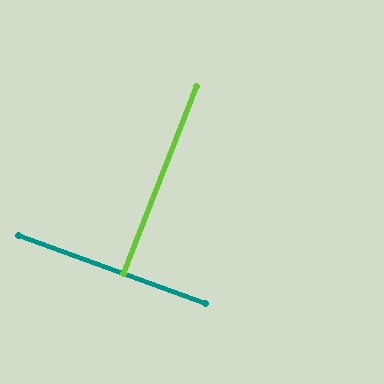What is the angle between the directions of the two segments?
Approximately 89 degrees.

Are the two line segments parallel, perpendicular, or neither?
Perpendicular — they meet at approximately 89°.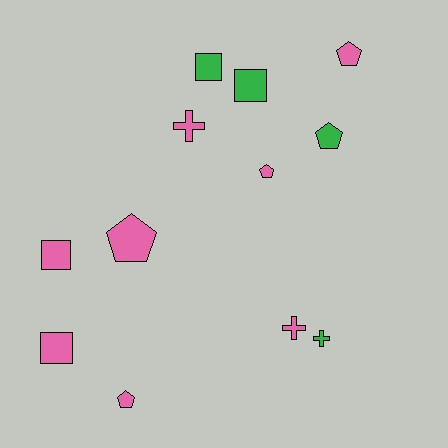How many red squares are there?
There are no red squares.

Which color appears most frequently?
Pink, with 8 objects.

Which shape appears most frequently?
Pentagon, with 5 objects.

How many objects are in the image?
There are 12 objects.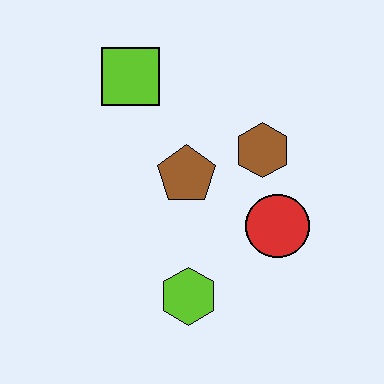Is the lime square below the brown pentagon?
No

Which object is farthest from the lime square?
The lime hexagon is farthest from the lime square.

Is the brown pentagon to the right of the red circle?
No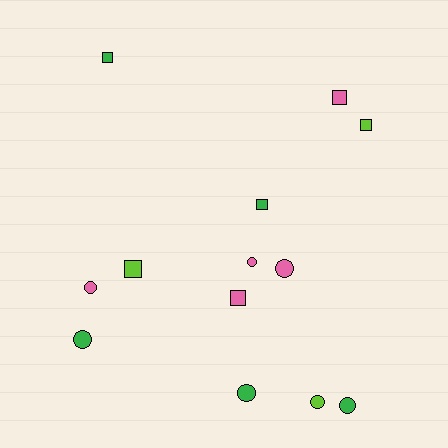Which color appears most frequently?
Pink, with 5 objects.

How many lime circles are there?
There is 1 lime circle.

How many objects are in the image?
There are 13 objects.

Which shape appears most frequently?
Circle, with 7 objects.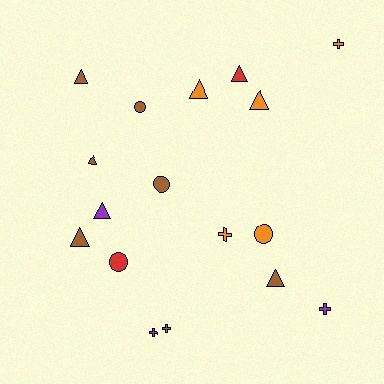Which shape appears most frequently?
Triangle, with 8 objects.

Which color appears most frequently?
Brown, with 7 objects.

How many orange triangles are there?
There are 2 orange triangles.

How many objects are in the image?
There are 17 objects.